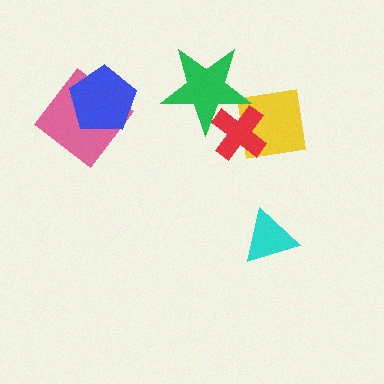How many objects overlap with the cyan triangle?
0 objects overlap with the cyan triangle.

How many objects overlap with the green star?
1 object overlaps with the green star.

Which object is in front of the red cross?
The green star is in front of the red cross.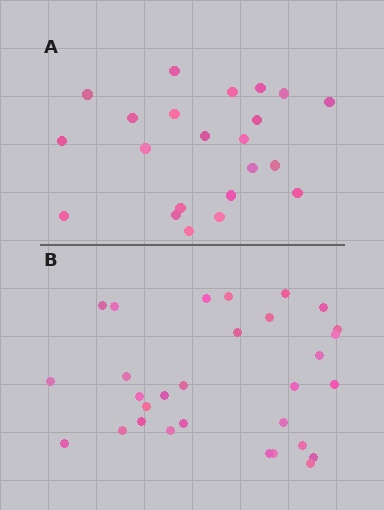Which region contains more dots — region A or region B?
Region B (the bottom region) has more dots.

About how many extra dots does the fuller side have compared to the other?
Region B has roughly 8 or so more dots than region A.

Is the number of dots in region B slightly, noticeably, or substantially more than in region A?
Region B has noticeably more, but not dramatically so. The ratio is roughly 1.4 to 1.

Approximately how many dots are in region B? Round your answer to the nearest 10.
About 30 dots.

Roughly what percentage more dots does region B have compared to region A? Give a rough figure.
About 35% more.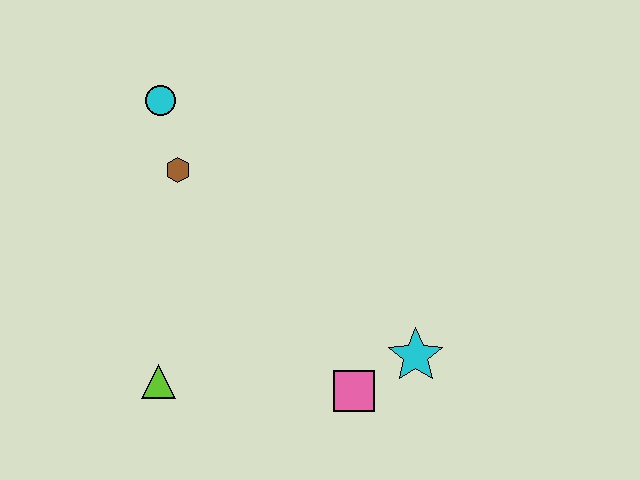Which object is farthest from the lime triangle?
The cyan circle is farthest from the lime triangle.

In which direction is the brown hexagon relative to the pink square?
The brown hexagon is above the pink square.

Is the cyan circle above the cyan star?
Yes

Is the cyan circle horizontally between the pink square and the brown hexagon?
No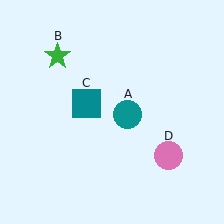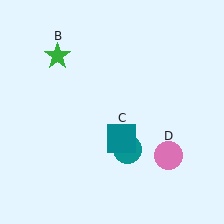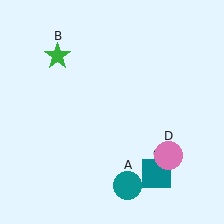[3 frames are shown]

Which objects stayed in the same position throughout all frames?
Green star (object B) and pink circle (object D) remained stationary.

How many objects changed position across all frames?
2 objects changed position: teal circle (object A), teal square (object C).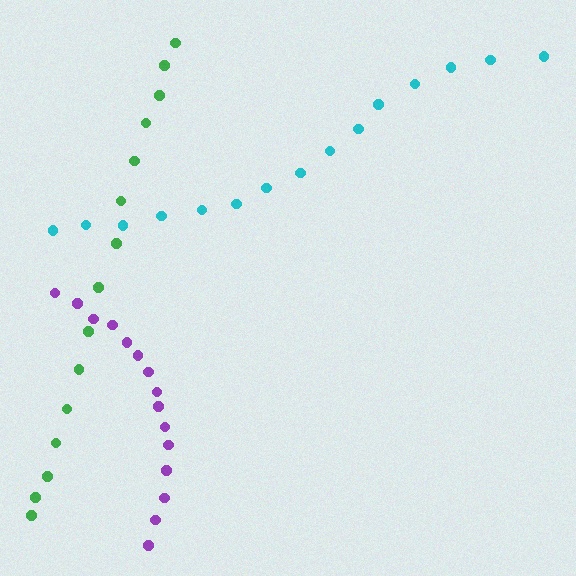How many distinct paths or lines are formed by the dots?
There are 3 distinct paths.